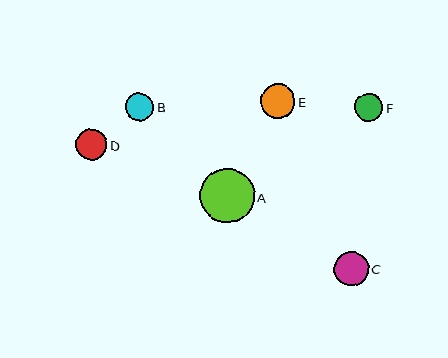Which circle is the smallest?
Circle B is the smallest with a size of approximately 28 pixels.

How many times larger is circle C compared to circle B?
Circle C is approximately 1.2 times the size of circle B.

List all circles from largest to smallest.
From largest to smallest: A, C, E, D, F, B.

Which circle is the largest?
Circle A is the largest with a size of approximately 55 pixels.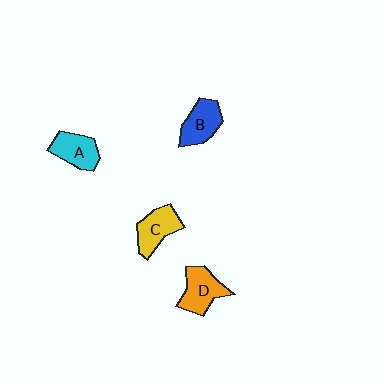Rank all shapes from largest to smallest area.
From largest to smallest: D (orange), C (yellow), B (blue), A (cyan).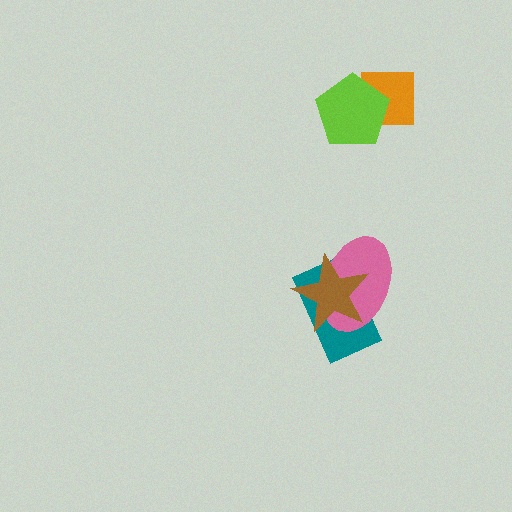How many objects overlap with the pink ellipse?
2 objects overlap with the pink ellipse.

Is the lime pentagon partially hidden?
No, no other shape covers it.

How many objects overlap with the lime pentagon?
1 object overlaps with the lime pentagon.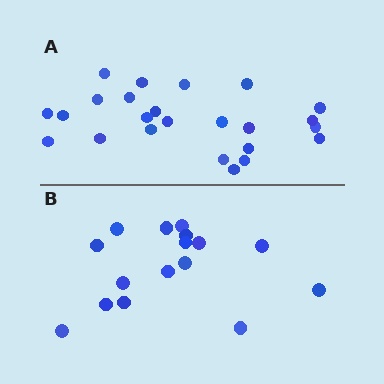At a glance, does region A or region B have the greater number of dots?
Region A (the top region) has more dots.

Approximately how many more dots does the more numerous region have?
Region A has roughly 8 or so more dots than region B.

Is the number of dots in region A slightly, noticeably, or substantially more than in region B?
Region A has substantially more. The ratio is roughly 1.5 to 1.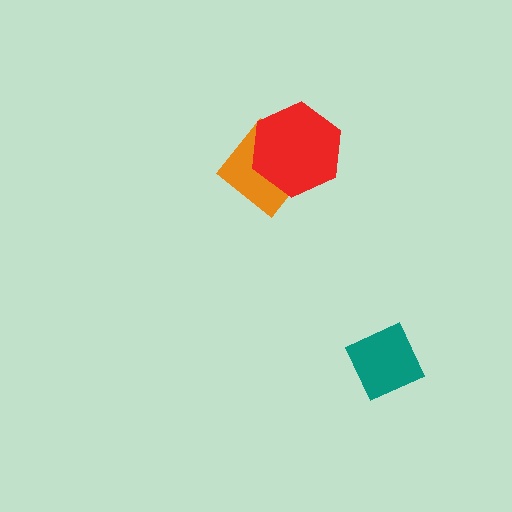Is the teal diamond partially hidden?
No, no other shape covers it.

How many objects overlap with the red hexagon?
1 object overlaps with the red hexagon.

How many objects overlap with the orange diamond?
1 object overlaps with the orange diamond.